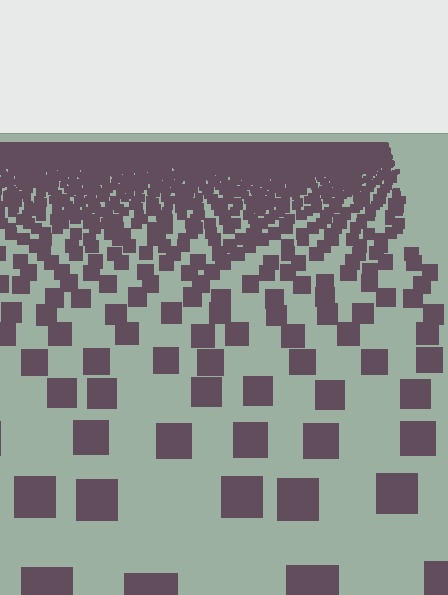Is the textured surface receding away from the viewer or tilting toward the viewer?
The surface is receding away from the viewer. Texture elements get smaller and denser toward the top.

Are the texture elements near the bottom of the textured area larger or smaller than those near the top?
Larger. Near the bottom, elements are closer to the viewer and appear at a bigger on-screen size.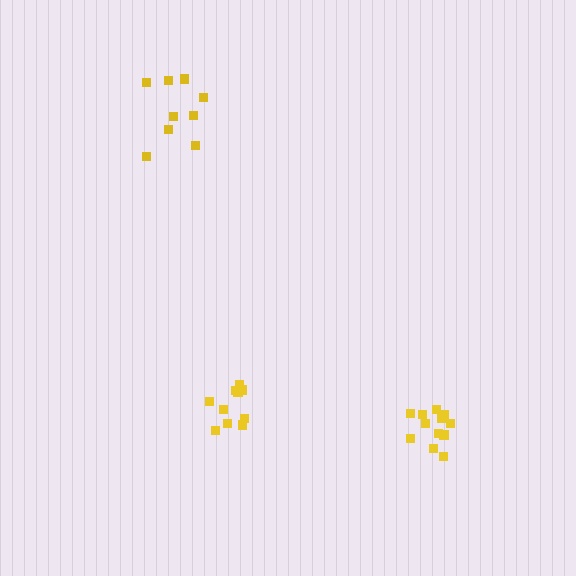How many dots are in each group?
Group 1: 9 dots, Group 2: 10 dots, Group 3: 12 dots (31 total).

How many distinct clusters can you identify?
There are 3 distinct clusters.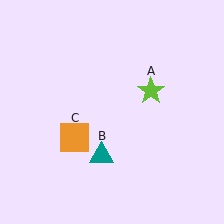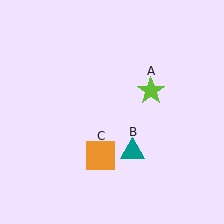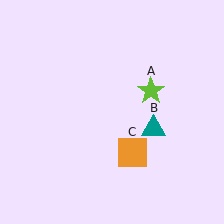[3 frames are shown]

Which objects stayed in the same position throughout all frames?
Lime star (object A) remained stationary.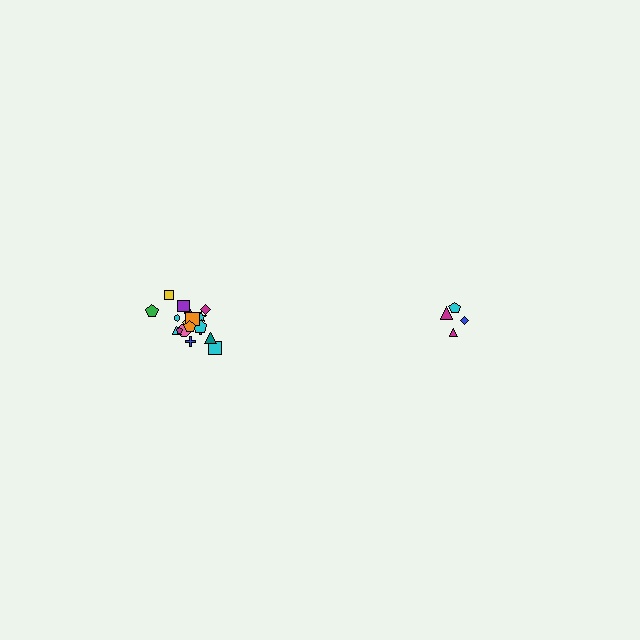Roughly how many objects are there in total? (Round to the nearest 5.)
Roughly 20 objects in total.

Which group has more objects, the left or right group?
The left group.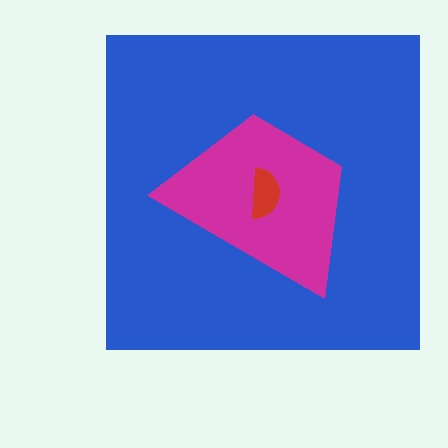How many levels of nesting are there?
3.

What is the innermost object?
The red semicircle.